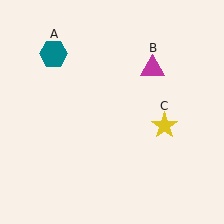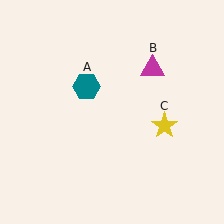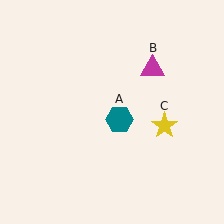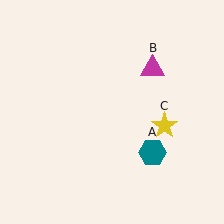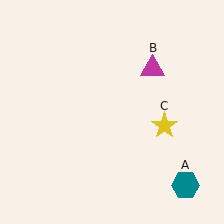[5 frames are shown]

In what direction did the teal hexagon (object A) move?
The teal hexagon (object A) moved down and to the right.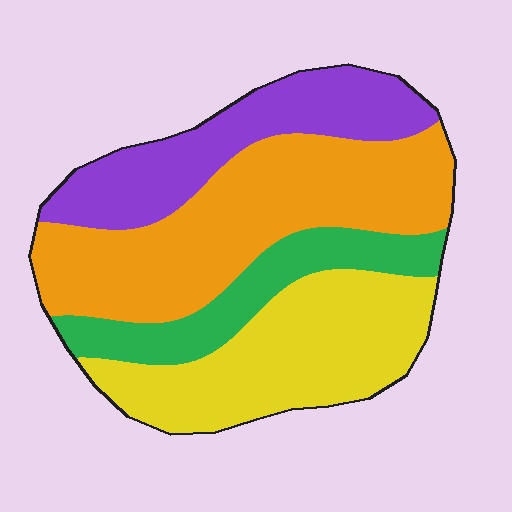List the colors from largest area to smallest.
From largest to smallest: orange, yellow, purple, green.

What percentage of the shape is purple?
Purple covers roughly 20% of the shape.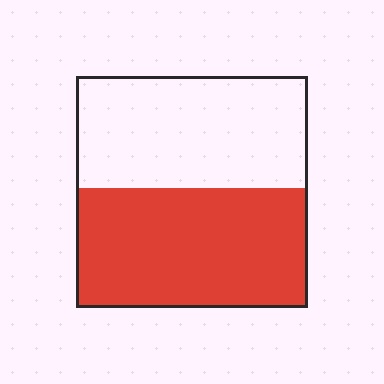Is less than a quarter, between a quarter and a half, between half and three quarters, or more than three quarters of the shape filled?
Between half and three quarters.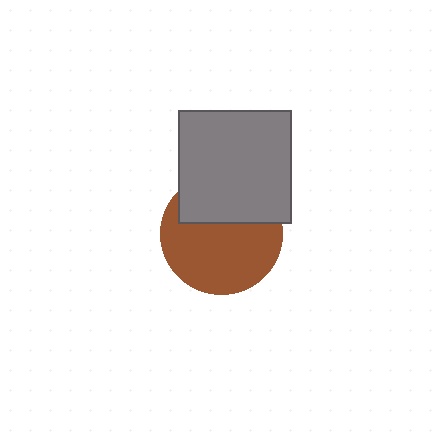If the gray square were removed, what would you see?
You would see the complete brown circle.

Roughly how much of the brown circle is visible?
About half of it is visible (roughly 64%).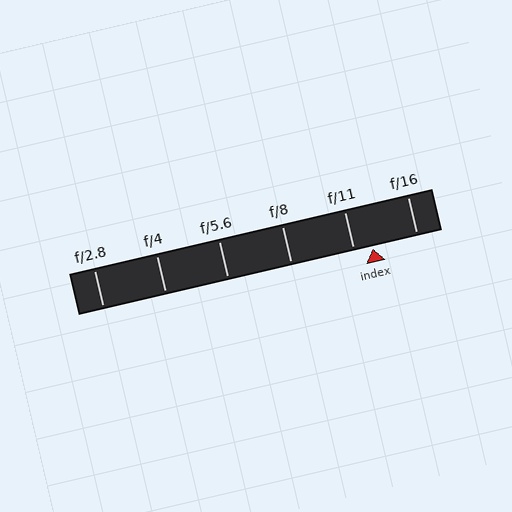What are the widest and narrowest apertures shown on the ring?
The widest aperture shown is f/2.8 and the narrowest is f/16.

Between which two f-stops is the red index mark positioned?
The index mark is between f/11 and f/16.